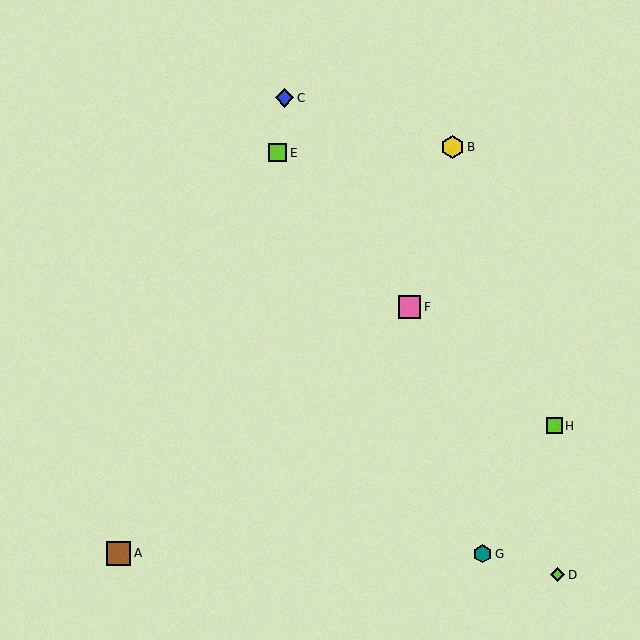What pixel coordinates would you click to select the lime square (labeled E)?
Click at (278, 153) to select the lime square E.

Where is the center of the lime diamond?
The center of the lime diamond is at (558, 575).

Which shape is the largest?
The brown square (labeled A) is the largest.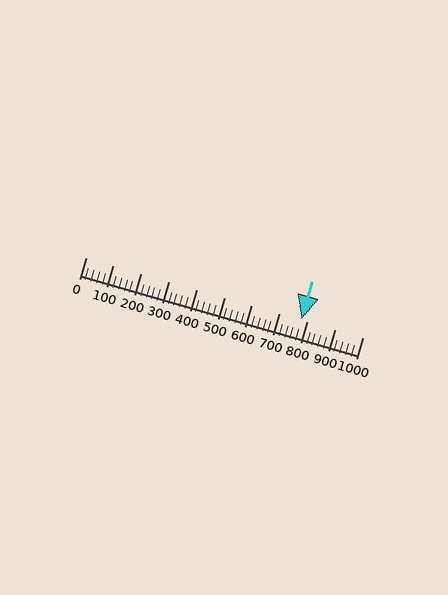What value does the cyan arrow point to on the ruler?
The cyan arrow points to approximately 780.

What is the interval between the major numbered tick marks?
The major tick marks are spaced 100 units apart.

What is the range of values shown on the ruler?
The ruler shows values from 0 to 1000.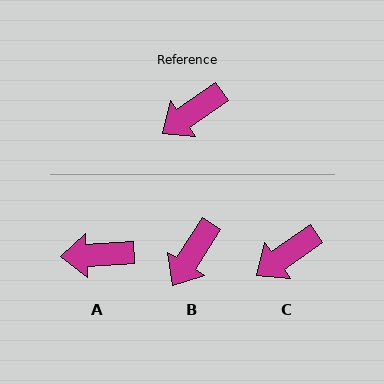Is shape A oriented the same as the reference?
No, it is off by about 32 degrees.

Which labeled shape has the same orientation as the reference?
C.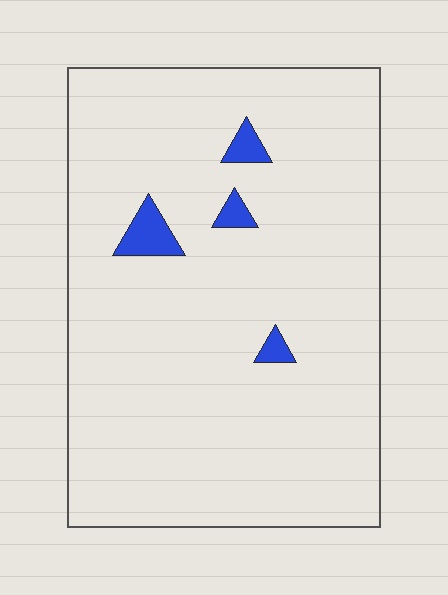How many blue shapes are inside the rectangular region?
4.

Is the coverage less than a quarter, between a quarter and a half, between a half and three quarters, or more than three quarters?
Less than a quarter.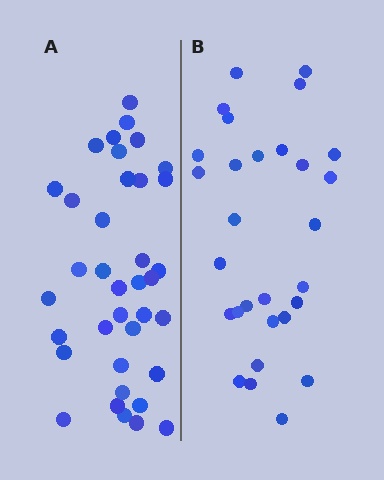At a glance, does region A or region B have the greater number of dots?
Region A (the left region) has more dots.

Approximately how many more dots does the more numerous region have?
Region A has roughly 8 or so more dots than region B.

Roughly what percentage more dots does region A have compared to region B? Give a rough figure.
About 30% more.